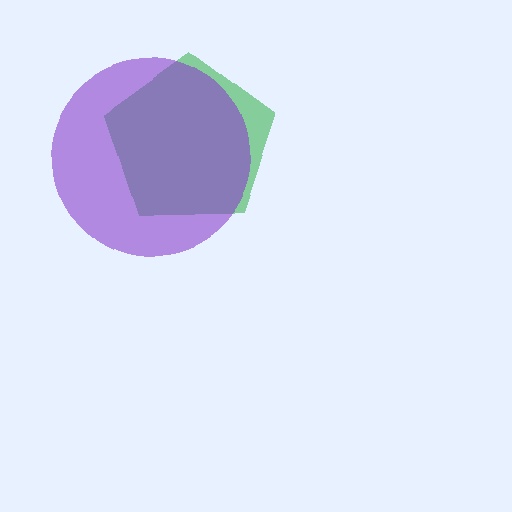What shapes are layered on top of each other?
The layered shapes are: a green pentagon, a purple circle.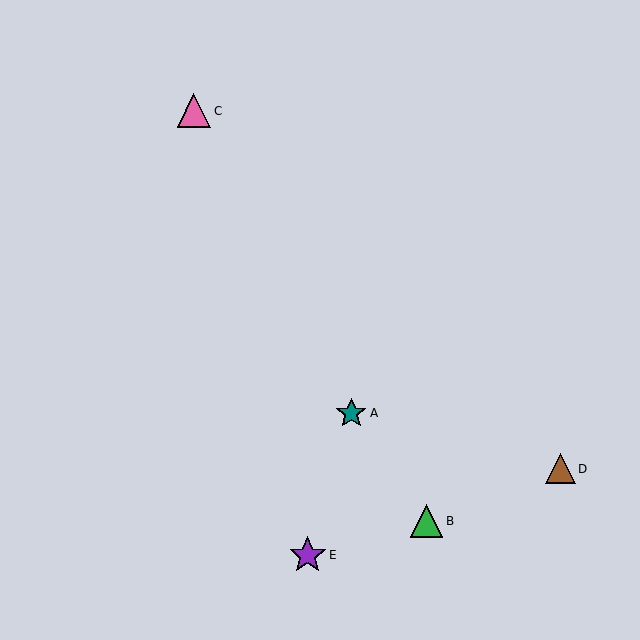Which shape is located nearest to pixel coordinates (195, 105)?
The pink triangle (labeled C) at (194, 111) is nearest to that location.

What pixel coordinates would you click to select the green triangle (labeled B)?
Click at (427, 521) to select the green triangle B.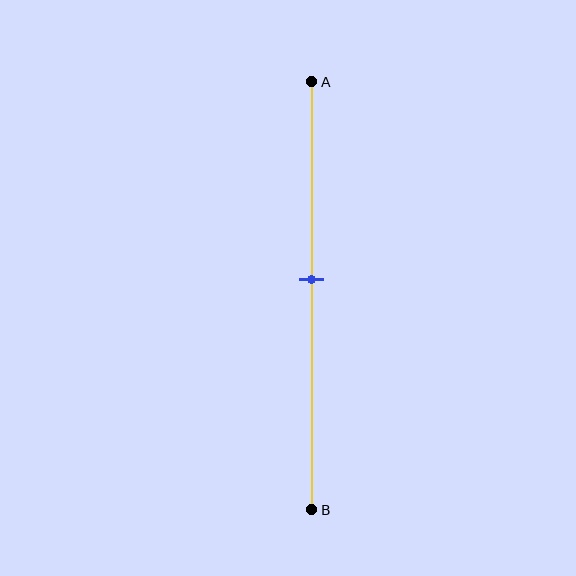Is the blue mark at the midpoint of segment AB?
No, the mark is at about 45% from A, not at the 50% midpoint.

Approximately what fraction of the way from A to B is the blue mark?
The blue mark is approximately 45% of the way from A to B.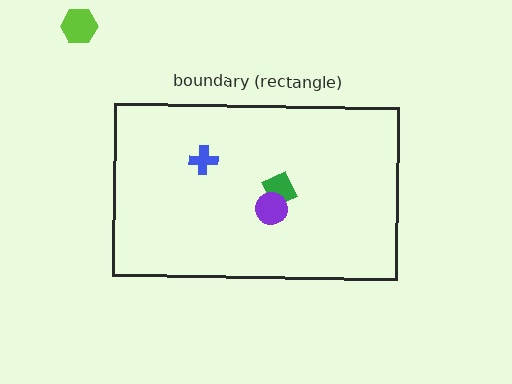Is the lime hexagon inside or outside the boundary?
Outside.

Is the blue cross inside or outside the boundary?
Inside.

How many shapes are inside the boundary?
3 inside, 1 outside.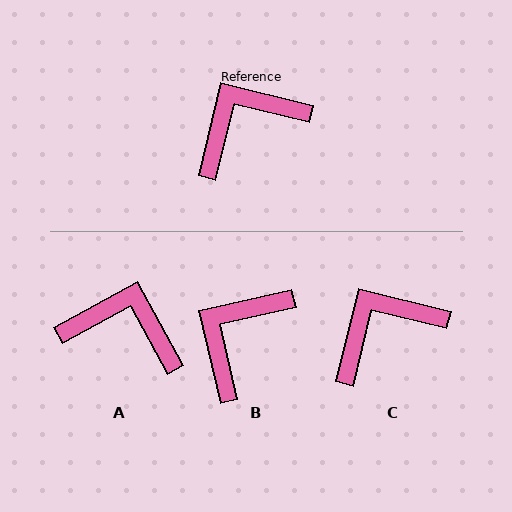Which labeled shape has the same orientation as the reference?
C.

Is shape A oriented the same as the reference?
No, it is off by about 48 degrees.